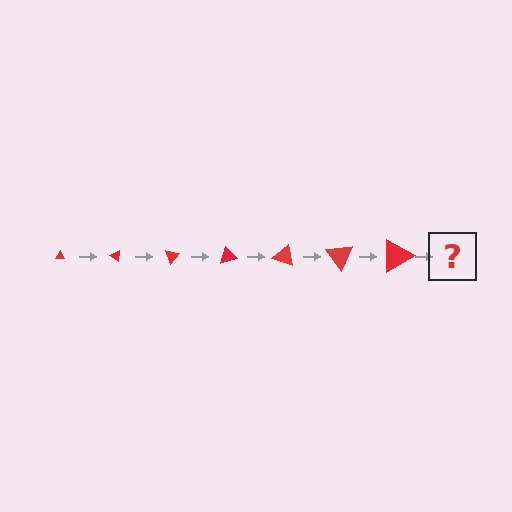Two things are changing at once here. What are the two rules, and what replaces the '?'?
The two rules are that the triangle grows larger each step and it rotates 35 degrees each step. The '?' should be a triangle, larger than the previous one and rotated 245 degrees from the start.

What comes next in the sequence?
The next element should be a triangle, larger than the previous one and rotated 245 degrees from the start.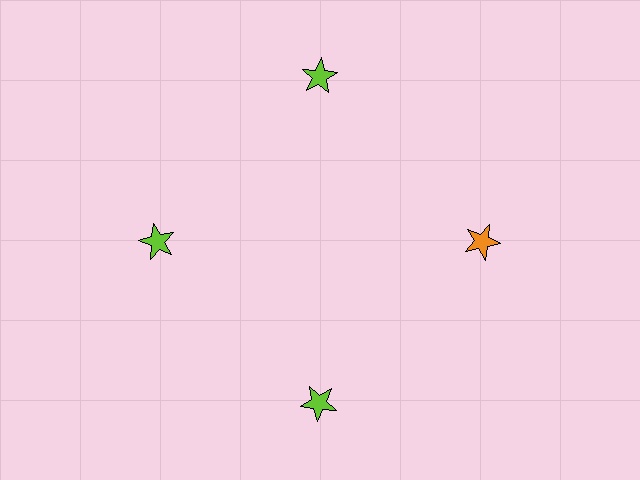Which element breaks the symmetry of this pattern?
The orange star at roughly the 3 o'clock position breaks the symmetry. All other shapes are lime stars.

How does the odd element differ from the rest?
It has a different color: orange instead of lime.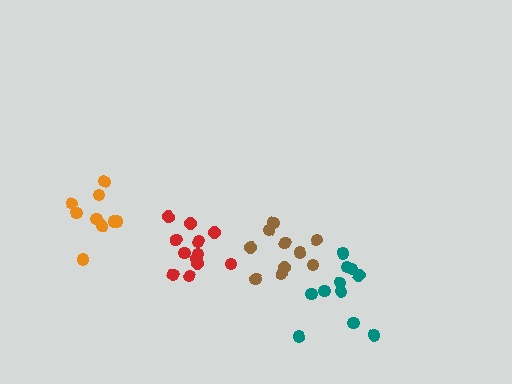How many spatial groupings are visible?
There are 4 spatial groupings.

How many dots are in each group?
Group 1: 9 dots, Group 2: 10 dots, Group 3: 11 dots, Group 4: 12 dots (42 total).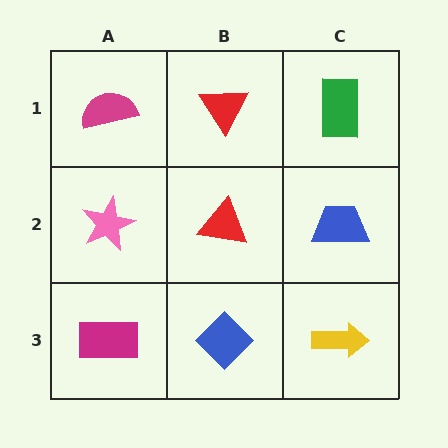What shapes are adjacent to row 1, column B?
A red triangle (row 2, column B), a magenta semicircle (row 1, column A), a green rectangle (row 1, column C).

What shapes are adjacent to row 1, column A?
A pink star (row 2, column A), a red triangle (row 1, column B).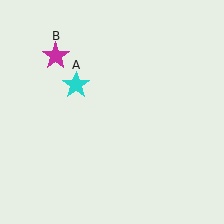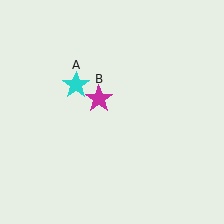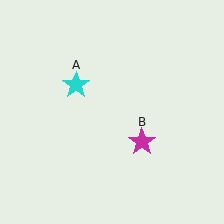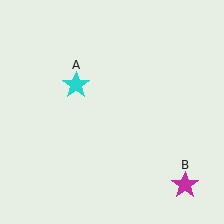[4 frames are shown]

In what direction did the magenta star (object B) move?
The magenta star (object B) moved down and to the right.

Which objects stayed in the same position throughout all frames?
Cyan star (object A) remained stationary.